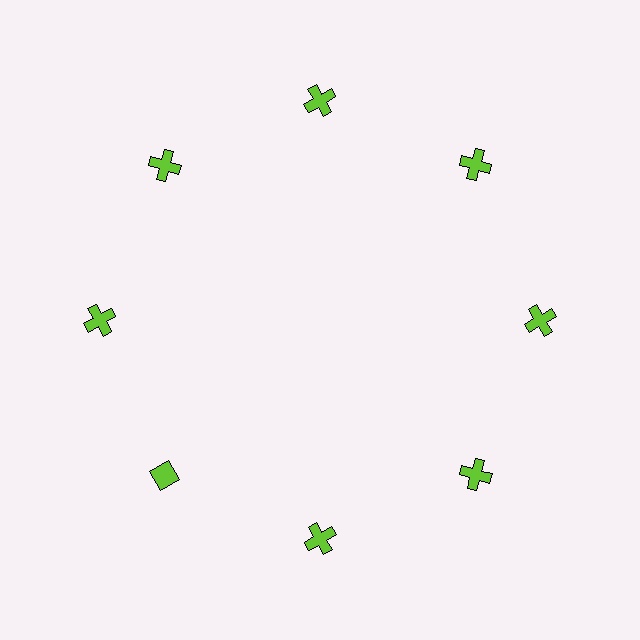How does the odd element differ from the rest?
It has a different shape: diamond instead of cross.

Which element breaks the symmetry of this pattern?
The lime diamond at roughly the 8 o'clock position breaks the symmetry. All other shapes are lime crosses.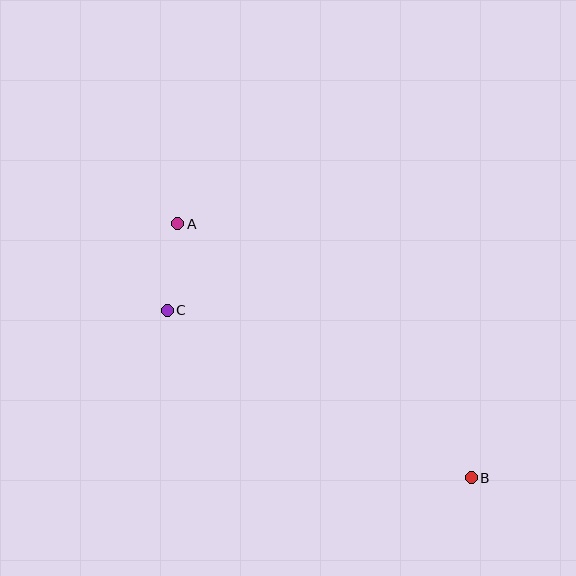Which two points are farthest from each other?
Points A and B are farthest from each other.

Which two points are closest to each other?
Points A and C are closest to each other.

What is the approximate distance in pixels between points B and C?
The distance between B and C is approximately 347 pixels.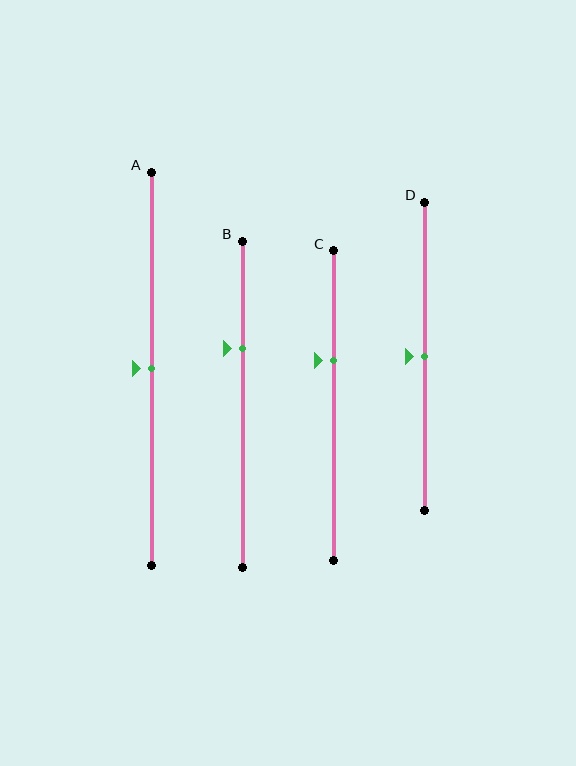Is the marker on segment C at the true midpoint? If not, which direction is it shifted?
No, the marker on segment C is shifted upward by about 15% of the segment length.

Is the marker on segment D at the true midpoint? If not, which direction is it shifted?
Yes, the marker on segment D is at the true midpoint.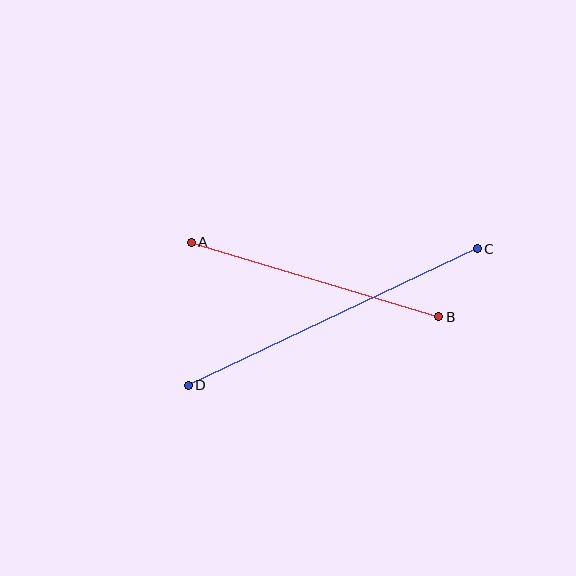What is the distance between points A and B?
The distance is approximately 258 pixels.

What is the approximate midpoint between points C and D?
The midpoint is at approximately (333, 317) pixels.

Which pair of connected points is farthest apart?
Points C and D are farthest apart.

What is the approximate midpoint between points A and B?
The midpoint is at approximately (315, 279) pixels.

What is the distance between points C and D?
The distance is approximately 320 pixels.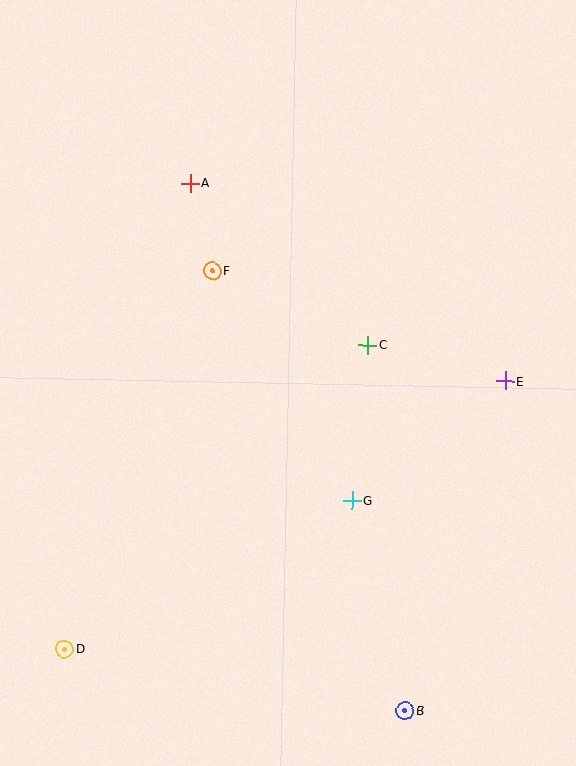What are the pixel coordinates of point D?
Point D is at (64, 649).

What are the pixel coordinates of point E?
Point E is at (505, 381).